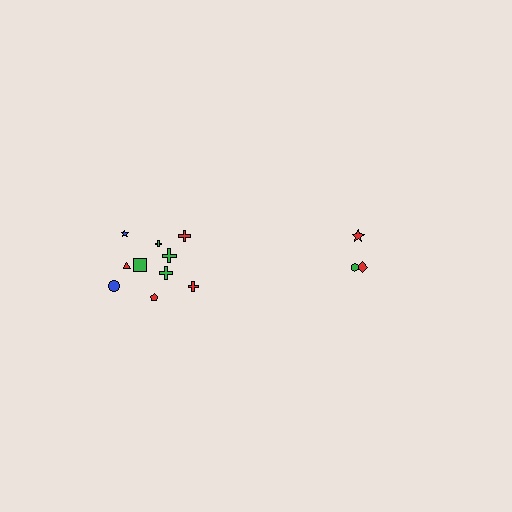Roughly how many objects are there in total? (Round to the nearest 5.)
Roughly 15 objects in total.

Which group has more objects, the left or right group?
The left group.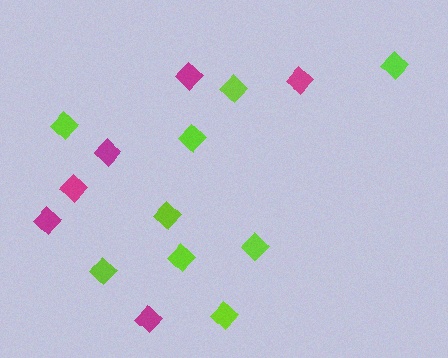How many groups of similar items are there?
There are 2 groups: one group of lime diamonds (9) and one group of magenta diamonds (6).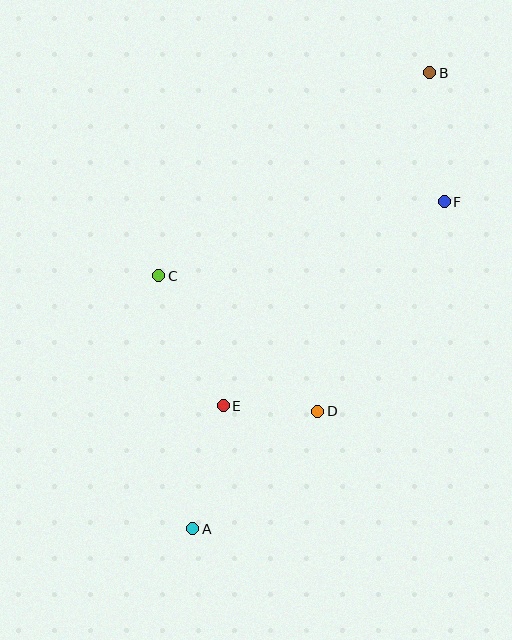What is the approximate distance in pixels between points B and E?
The distance between B and E is approximately 392 pixels.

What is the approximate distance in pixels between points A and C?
The distance between A and C is approximately 255 pixels.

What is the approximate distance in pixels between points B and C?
The distance between B and C is approximately 338 pixels.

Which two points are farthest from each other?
Points A and B are farthest from each other.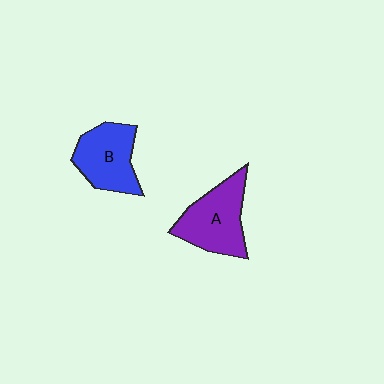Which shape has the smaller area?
Shape B (blue).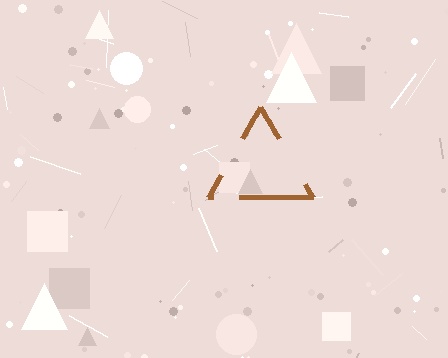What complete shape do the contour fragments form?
The contour fragments form a triangle.